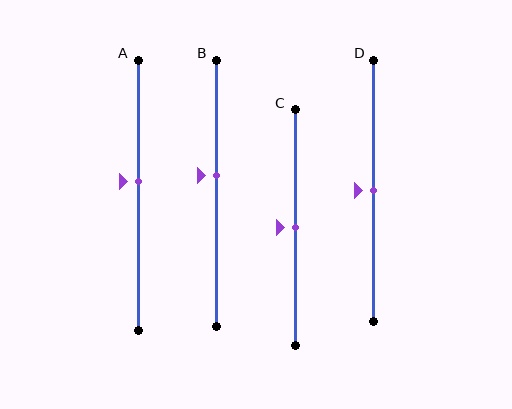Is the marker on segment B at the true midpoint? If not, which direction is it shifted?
No, the marker on segment B is shifted upward by about 7% of the segment length.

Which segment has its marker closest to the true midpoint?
Segment C has its marker closest to the true midpoint.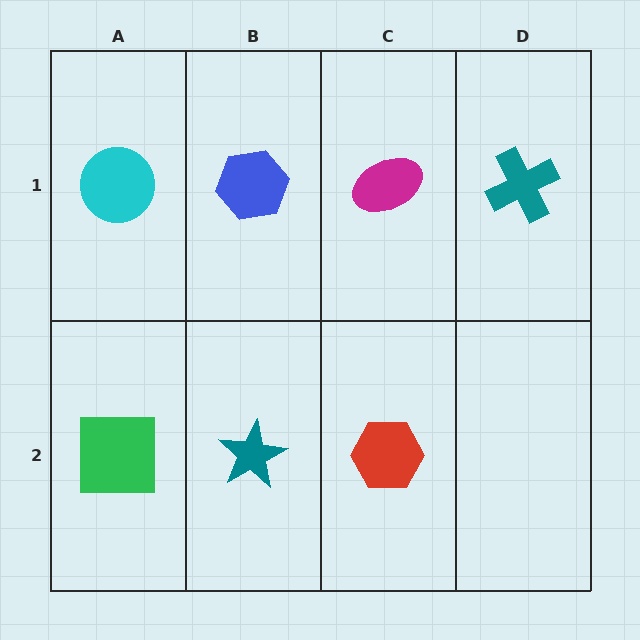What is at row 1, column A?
A cyan circle.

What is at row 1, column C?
A magenta ellipse.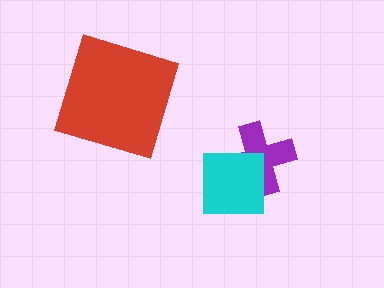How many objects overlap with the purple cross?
1 object overlaps with the purple cross.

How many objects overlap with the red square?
0 objects overlap with the red square.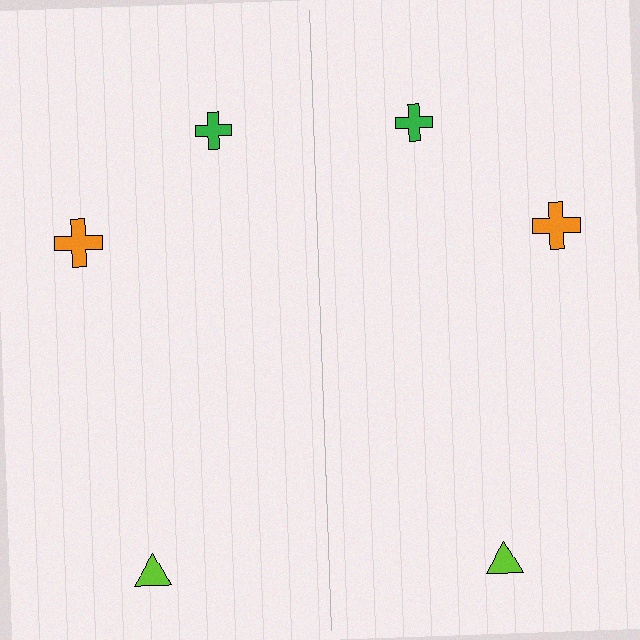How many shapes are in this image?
There are 6 shapes in this image.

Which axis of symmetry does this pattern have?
The pattern has a vertical axis of symmetry running through the center of the image.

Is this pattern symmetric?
Yes, this pattern has bilateral (reflection) symmetry.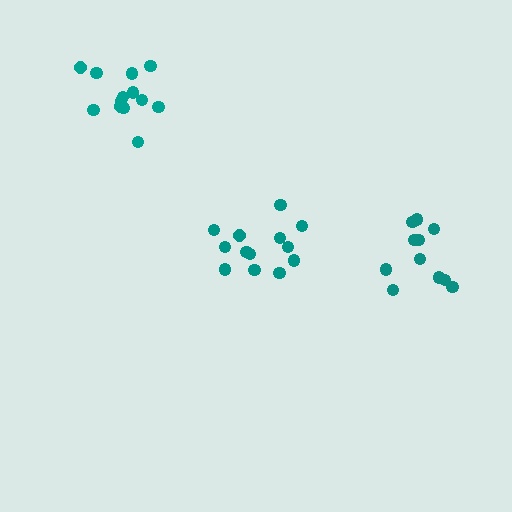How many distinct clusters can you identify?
There are 3 distinct clusters.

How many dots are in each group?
Group 1: 13 dots, Group 2: 11 dots, Group 3: 13 dots (37 total).